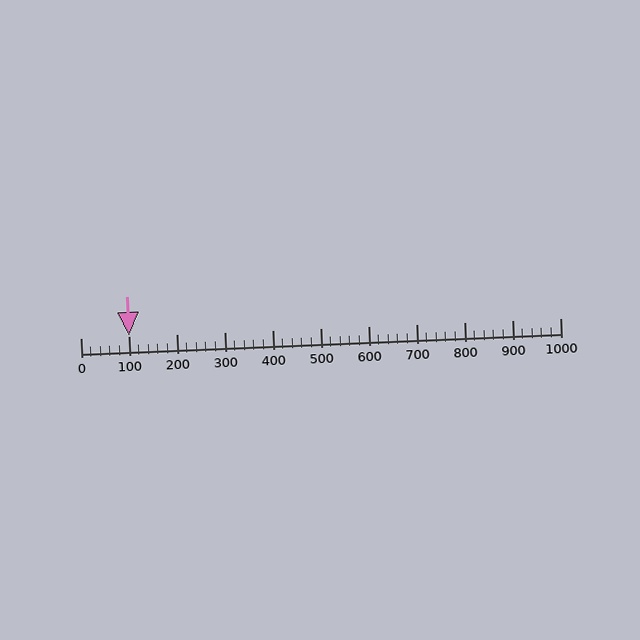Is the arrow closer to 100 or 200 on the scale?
The arrow is closer to 100.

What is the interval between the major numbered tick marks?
The major tick marks are spaced 100 units apart.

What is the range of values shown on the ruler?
The ruler shows values from 0 to 1000.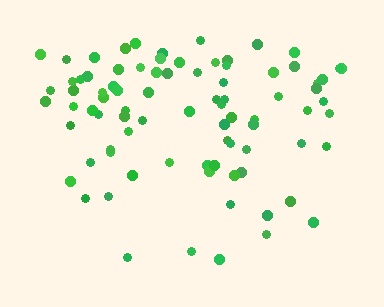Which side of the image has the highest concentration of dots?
The top.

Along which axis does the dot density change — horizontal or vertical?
Vertical.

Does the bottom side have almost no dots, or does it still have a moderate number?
Still a moderate number, just noticeably fewer than the top.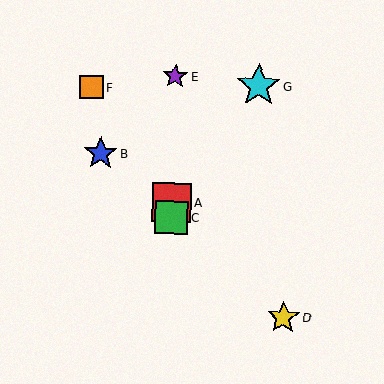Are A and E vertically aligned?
Yes, both are at x≈172.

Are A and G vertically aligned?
No, A is at x≈172 and G is at x≈259.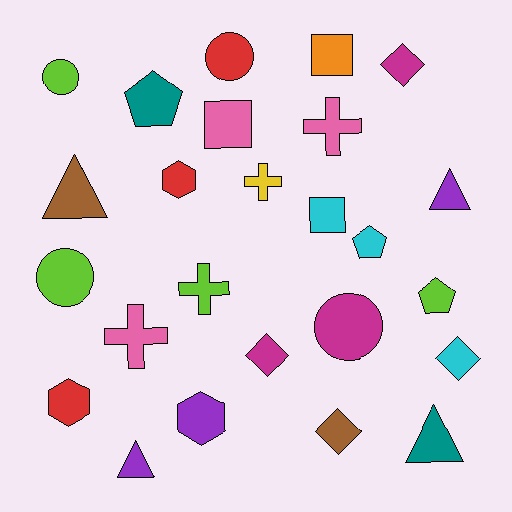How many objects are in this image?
There are 25 objects.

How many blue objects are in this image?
There are no blue objects.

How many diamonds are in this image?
There are 4 diamonds.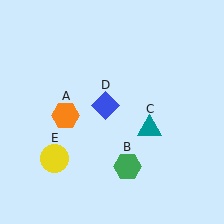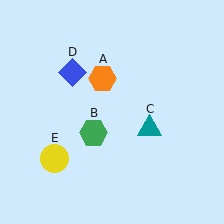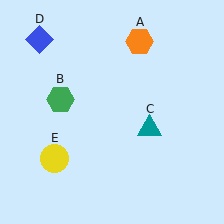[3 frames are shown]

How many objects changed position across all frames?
3 objects changed position: orange hexagon (object A), green hexagon (object B), blue diamond (object D).